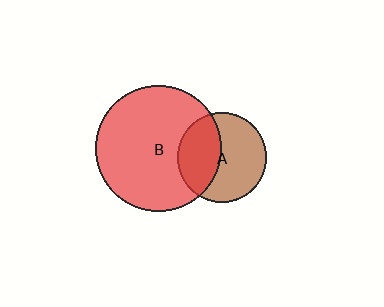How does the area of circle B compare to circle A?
Approximately 2.0 times.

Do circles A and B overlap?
Yes.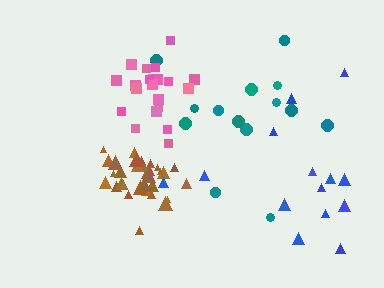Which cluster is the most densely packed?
Brown.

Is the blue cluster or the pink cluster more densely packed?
Pink.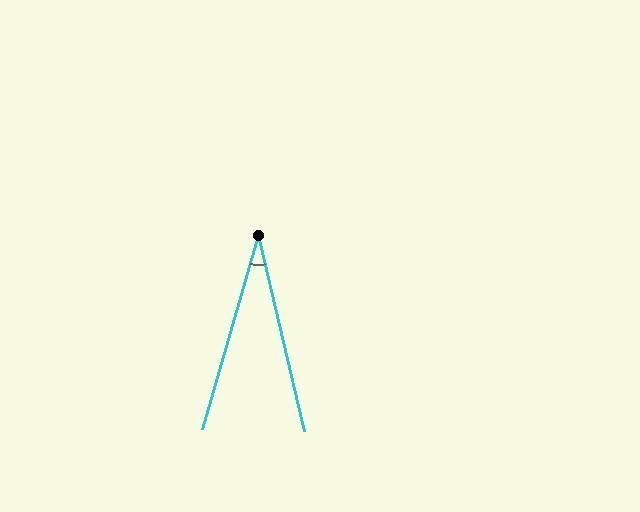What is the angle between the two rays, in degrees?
Approximately 29 degrees.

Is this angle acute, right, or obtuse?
It is acute.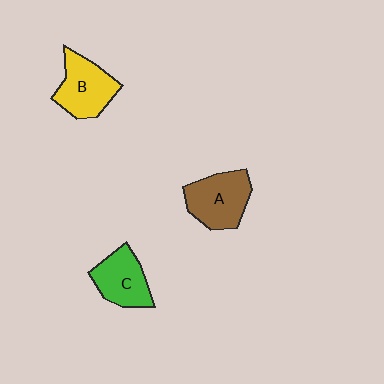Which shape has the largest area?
Shape A (brown).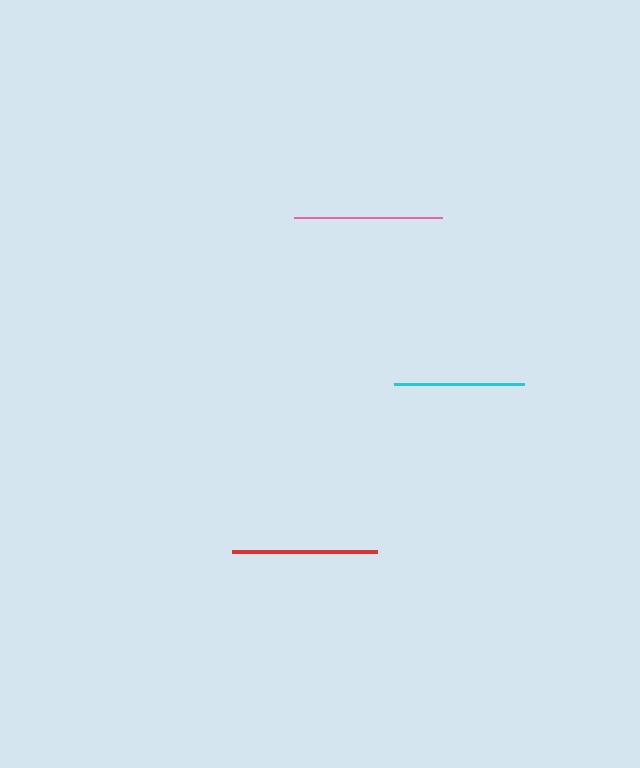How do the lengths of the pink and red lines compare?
The pink and red lines are approximately the same length.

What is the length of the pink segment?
The pink segment is approximately 148 pixels long.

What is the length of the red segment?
The red segment is approximately 146 pixels long.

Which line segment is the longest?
The pink line is the longest at approximately 148 pixels.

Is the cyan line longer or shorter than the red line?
The red line is longer than the cyan line.